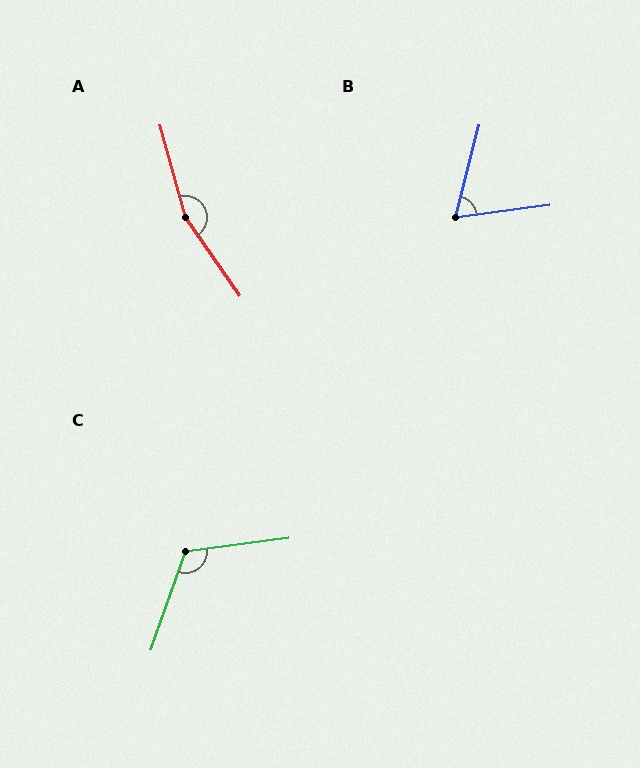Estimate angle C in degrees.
Approximately 117 degrees.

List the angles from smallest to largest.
B (68°), C (117°), A (161°).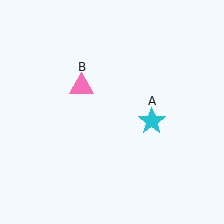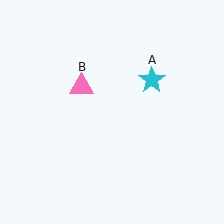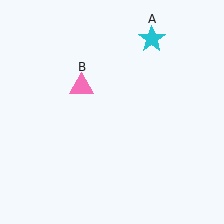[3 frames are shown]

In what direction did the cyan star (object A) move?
The cyan star (object A) moved up.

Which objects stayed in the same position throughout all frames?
Pink triangle (object B) remained stationary.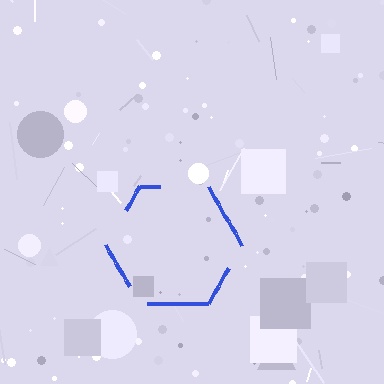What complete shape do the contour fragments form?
The contour fragments form a hexagon.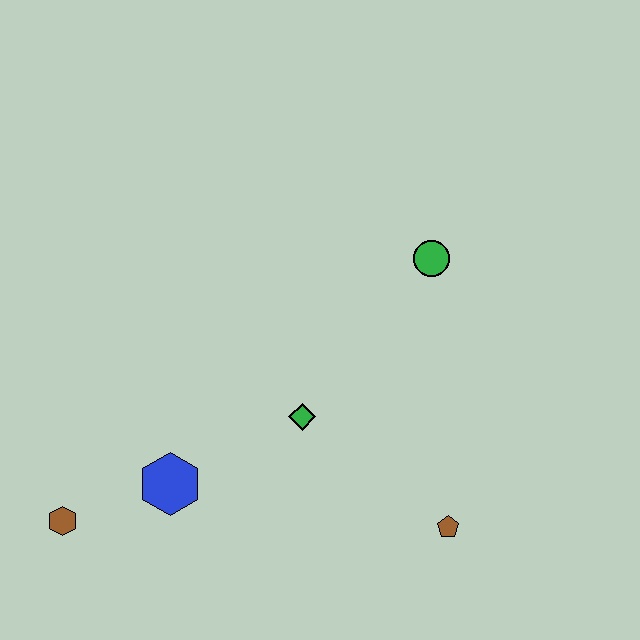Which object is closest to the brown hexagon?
The blue hexagon is closest to the brown hexagon.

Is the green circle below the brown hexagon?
No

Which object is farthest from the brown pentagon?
The brown hexagon is farthest from the brown pentagon.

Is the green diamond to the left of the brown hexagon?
No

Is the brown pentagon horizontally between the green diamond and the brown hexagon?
No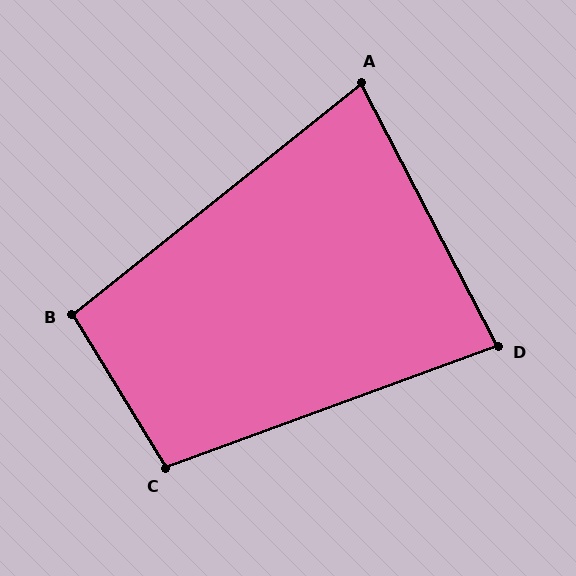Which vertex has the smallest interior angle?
A, at approximately 79 degrees.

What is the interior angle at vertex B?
Approximately 97 degrees (obtuse).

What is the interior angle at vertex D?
Approximately 83 degrees (acute).